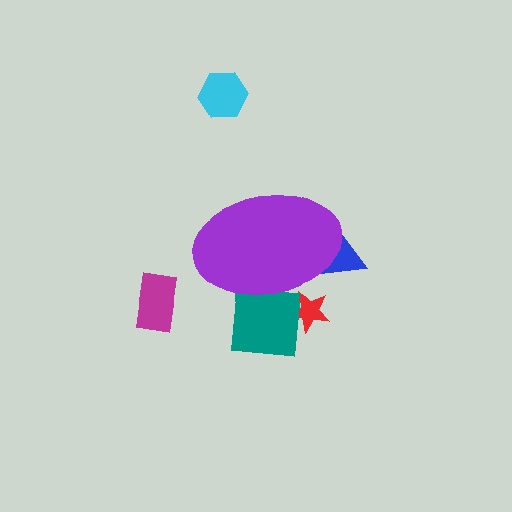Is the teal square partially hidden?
Yes, the teal square is partially hidden behind the purple ellipse.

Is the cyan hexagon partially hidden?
No, the cyan hexagon is fully visible.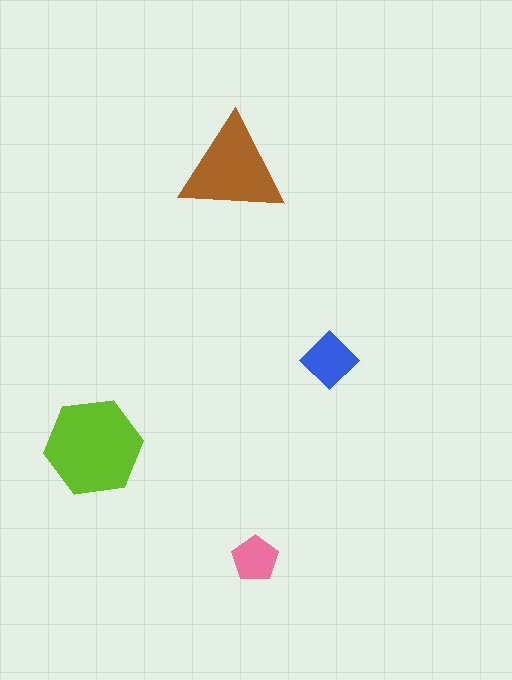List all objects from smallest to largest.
The pink pentagon, the blue diamond, the brown triangle, the lime hexagon.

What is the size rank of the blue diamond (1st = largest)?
3rd.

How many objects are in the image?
There are 4 objects in the image.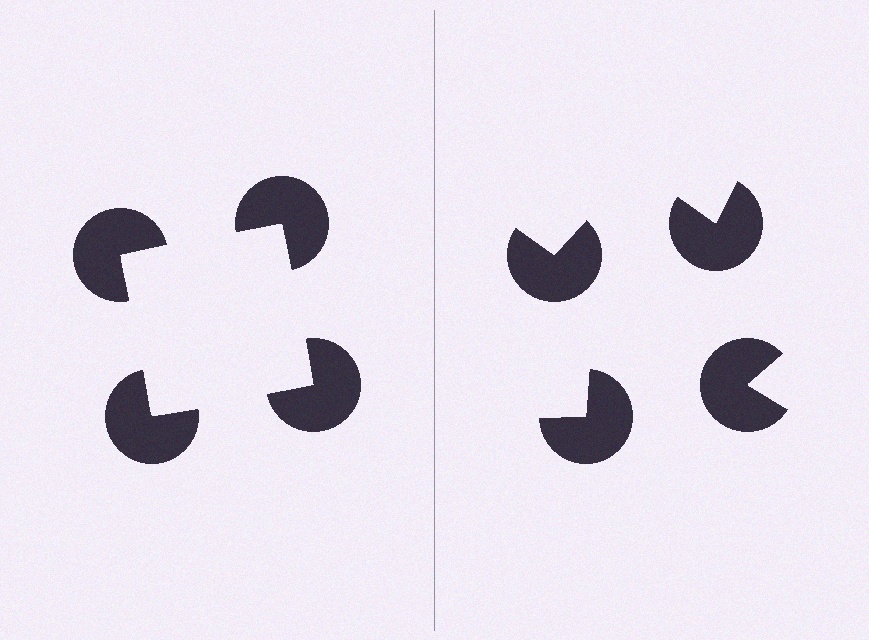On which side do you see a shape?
An illusory square appears on the left side. On the right side the wedge cuts are rotated, so no coherent shape forms.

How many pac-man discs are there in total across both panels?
8 — 4 on each side.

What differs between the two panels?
The pac-man discs are positioned identically on both sides; only the wedge orientations differ. On the left they align to a square; on the right they are misaligned.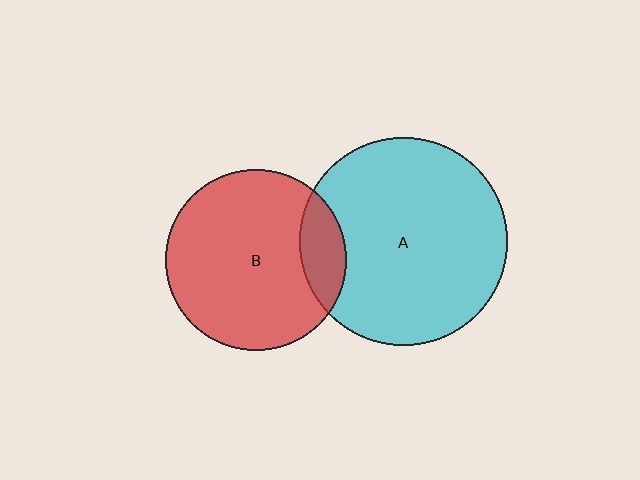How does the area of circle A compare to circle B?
Approximately 1.3 times.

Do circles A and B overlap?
Yes.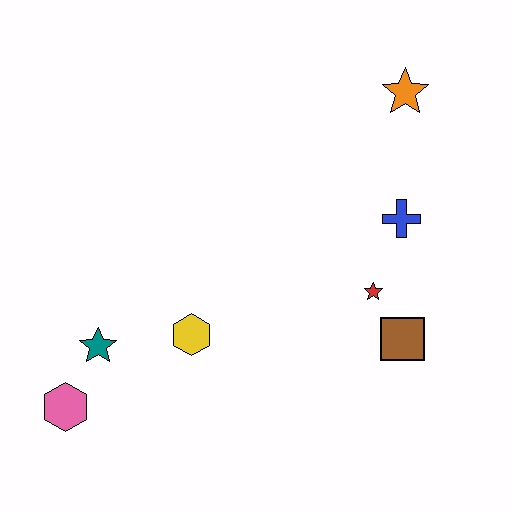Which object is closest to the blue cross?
The red star is closest to the blue cross.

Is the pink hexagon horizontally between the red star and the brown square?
No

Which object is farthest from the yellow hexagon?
The orange star is farthest from the yellow hexagon.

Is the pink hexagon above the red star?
No